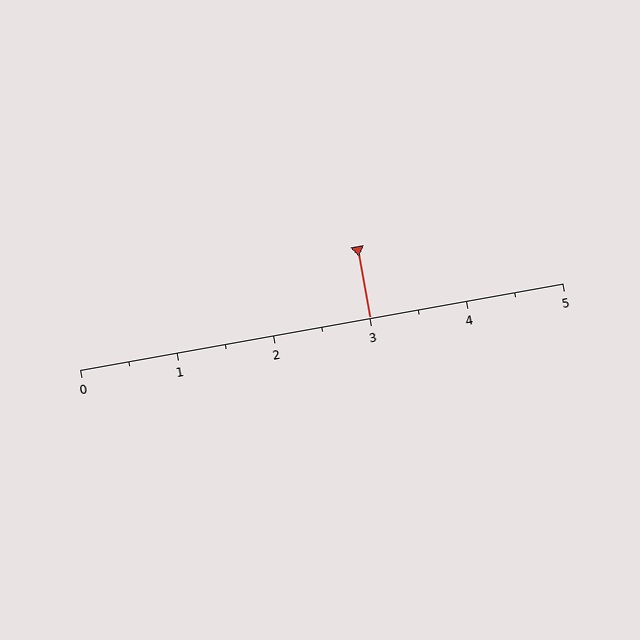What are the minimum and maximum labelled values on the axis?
The axis runs from 0 to 5.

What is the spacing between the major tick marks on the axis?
The major ticks are spaced 1 apart.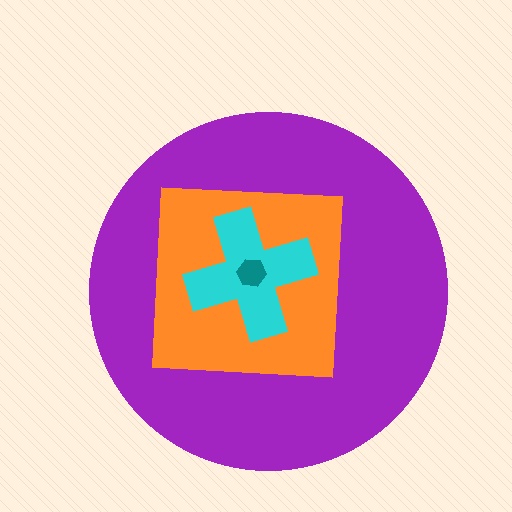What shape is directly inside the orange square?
The cyan cross.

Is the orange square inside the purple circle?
Yes.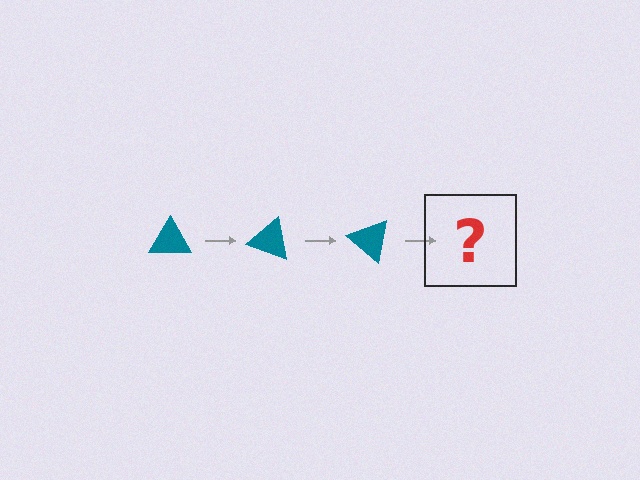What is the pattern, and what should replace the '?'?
The pattern is that the triangle rotates 20 degrees each step. The '?' should be a teal triangle rotated 60 degrees.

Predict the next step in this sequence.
The next step is a teal triangle rotated 60 degrees.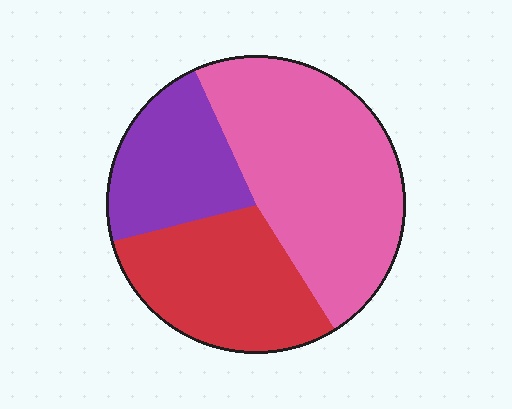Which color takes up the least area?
Purple, at roughly 20%.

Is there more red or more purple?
Red.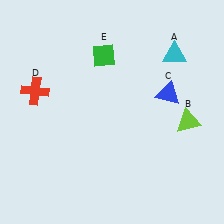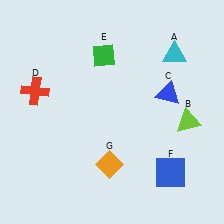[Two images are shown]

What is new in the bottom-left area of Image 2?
An orange diamond (G) was added in the bottom-left area of Image 2.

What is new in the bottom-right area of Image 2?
A blue square (F) was added in the bottom-right area of Image 2.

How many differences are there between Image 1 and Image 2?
There are 2 differences between the two images.